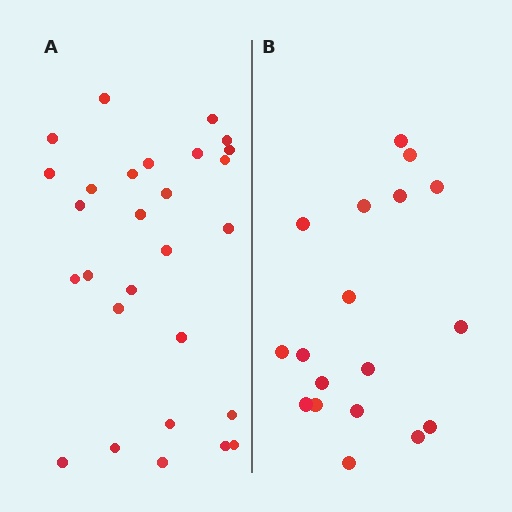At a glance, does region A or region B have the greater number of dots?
Region A (the left region) has more dots.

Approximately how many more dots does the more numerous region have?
Region A has roughly 10 or so more dots than region B.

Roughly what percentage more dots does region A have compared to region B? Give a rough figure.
About 55% more.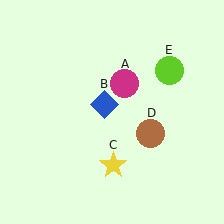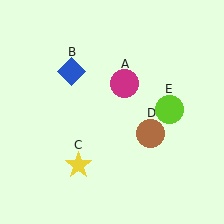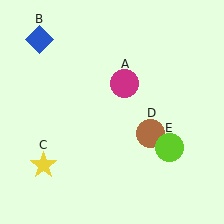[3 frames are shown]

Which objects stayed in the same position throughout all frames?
Magenta circle (object A) and brown circle (object D) remained stationary.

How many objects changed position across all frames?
3 objects changed position: blue diamond (object B), yellow star (object C), lime circle (object E).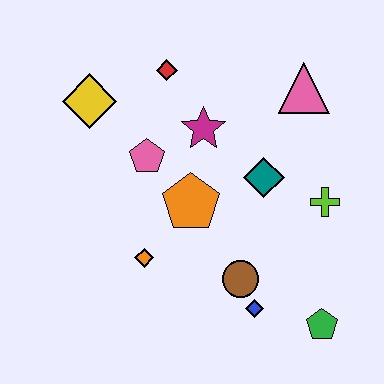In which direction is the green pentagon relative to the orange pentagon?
The green pentagon is to the right of the orange pentagon.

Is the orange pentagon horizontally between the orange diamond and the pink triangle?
Yes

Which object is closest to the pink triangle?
The teal diamond is closest to the pink triangle.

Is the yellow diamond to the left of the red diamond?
Yes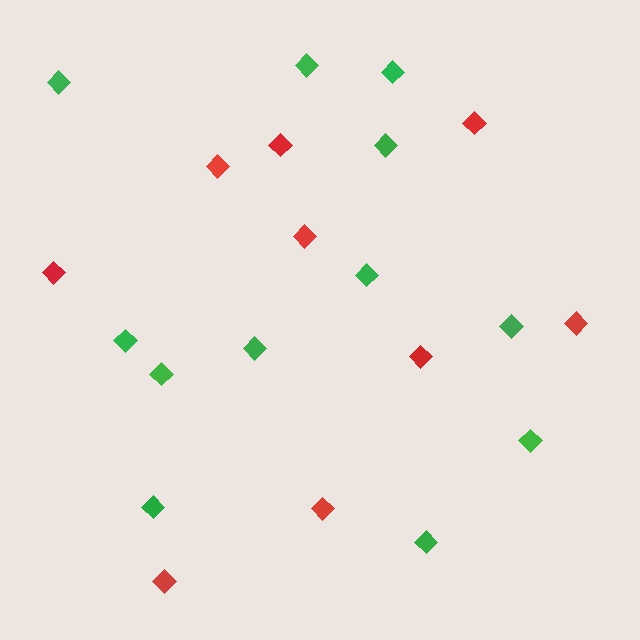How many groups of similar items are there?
There are 2 groups: one group of red diamonds (9) and one group of green diamonds (12).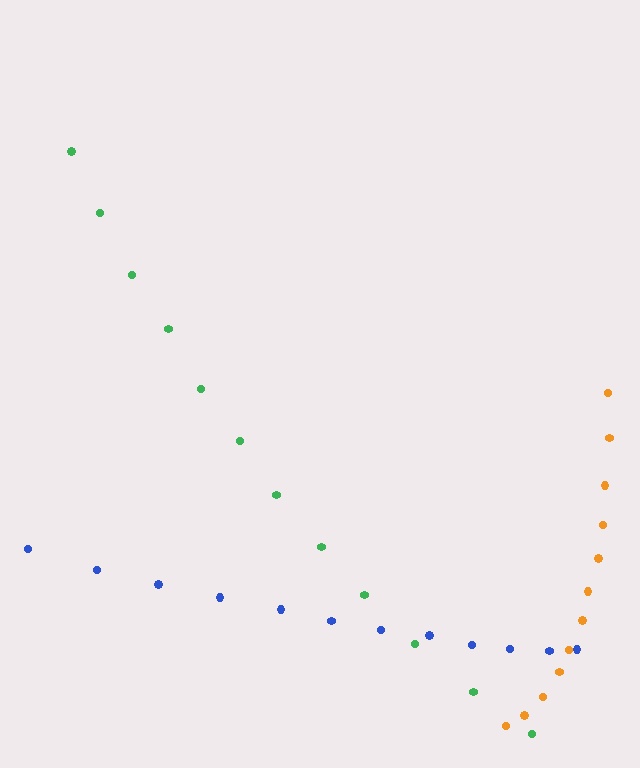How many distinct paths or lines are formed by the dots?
There are 3 distinct paths.